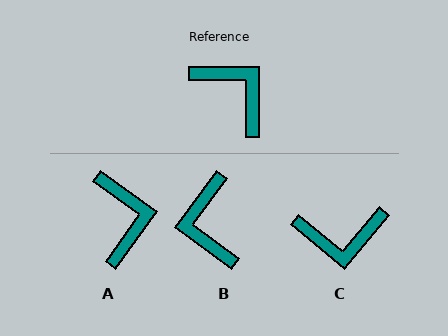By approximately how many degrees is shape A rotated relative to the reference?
Approximately 36 degrees clockwise.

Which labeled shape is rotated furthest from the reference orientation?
B, about 143 degrees away.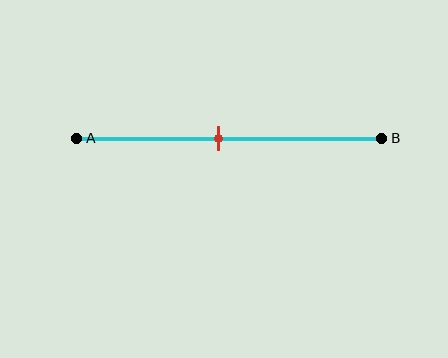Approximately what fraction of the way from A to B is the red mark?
The red mark is approximately 45% of the way from A to B.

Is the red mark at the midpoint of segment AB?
No, the mark is at about 45% from A, not at the 50% midpoint.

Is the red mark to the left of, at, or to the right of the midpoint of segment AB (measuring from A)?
The red mark is to the left of the midpoint of segment AB.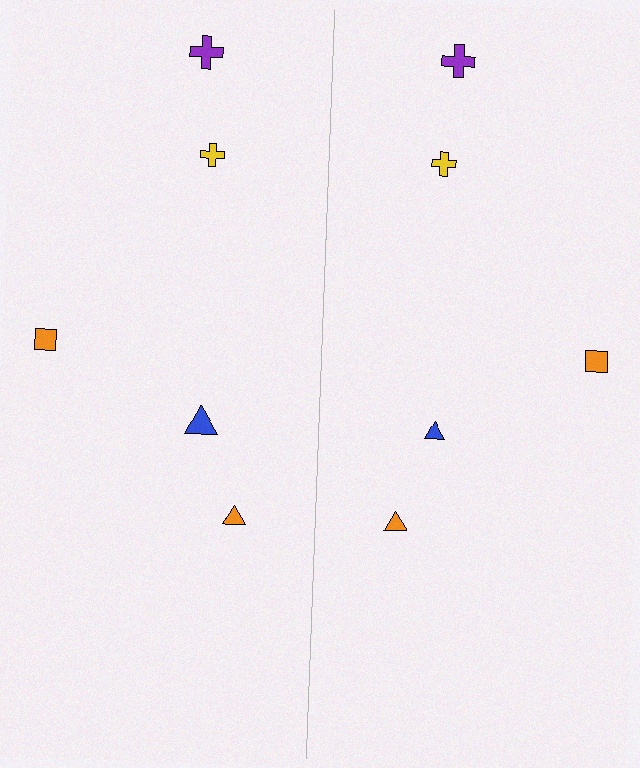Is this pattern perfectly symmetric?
No, the pattern is not perfectly symmetric. The blue triangle on the right side has a different size than its mirror counterpart.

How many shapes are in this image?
There are 10 shapes in this image.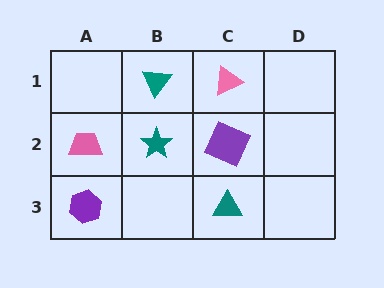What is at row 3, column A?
A purple hexagon.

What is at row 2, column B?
A teal star.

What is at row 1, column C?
A pink triangle.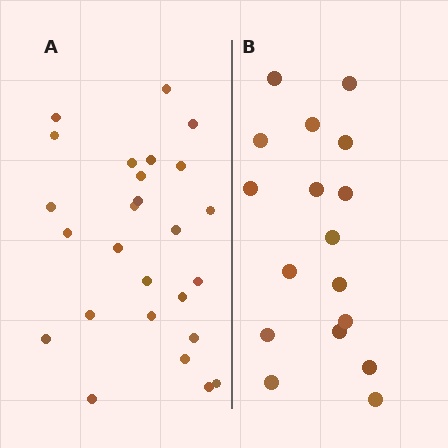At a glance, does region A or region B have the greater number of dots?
Region A (the left region) has more dots.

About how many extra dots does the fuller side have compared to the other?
Region A has roughly 8 or so more dots than region B.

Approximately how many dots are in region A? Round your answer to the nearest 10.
About 30 dots. (The exact count is 26, which rounds to 30.)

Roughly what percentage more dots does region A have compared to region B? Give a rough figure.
About 55% more.